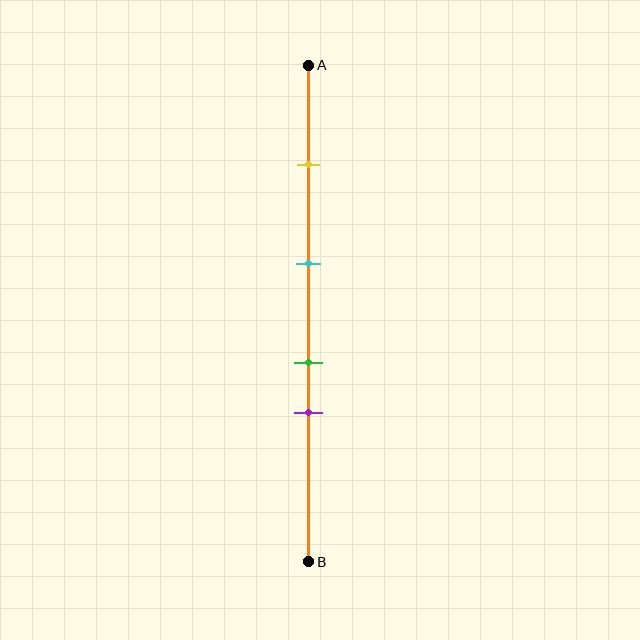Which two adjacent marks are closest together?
The green and purple marks are the closest adjacent pair.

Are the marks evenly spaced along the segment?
No, the marks are not evenly spaced.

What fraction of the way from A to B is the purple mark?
The purple mark is approximately 70% (0.7) of the way from A to B.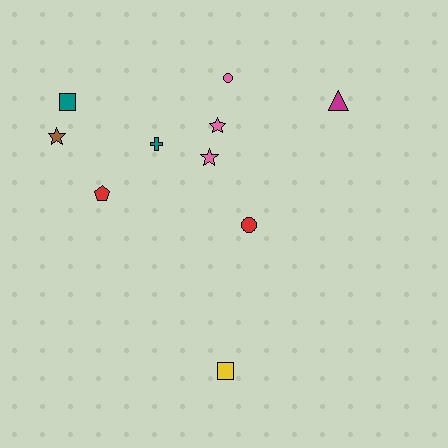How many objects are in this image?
There are 10 objects.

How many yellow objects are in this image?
There is 1 yellow object.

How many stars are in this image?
There are 3 stars.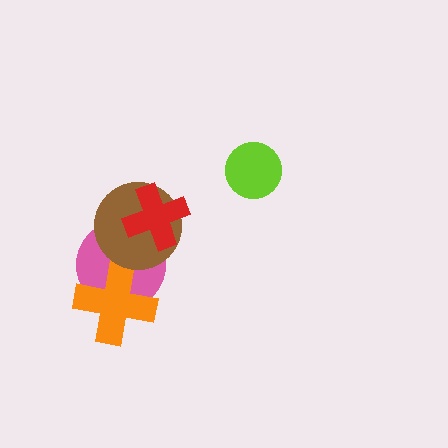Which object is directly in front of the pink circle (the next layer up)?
The orange cross is directly in front of the pink circle.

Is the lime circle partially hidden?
No, no other shape covers it.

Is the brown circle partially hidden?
Yes, it is partially covered by another shape.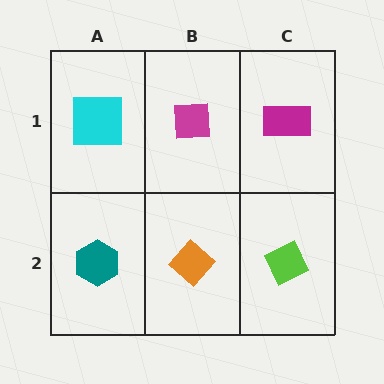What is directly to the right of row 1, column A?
A magenta square.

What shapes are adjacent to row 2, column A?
A cyan square (row 1, column A), an orange diamond (row 2, column B).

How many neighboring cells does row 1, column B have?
3.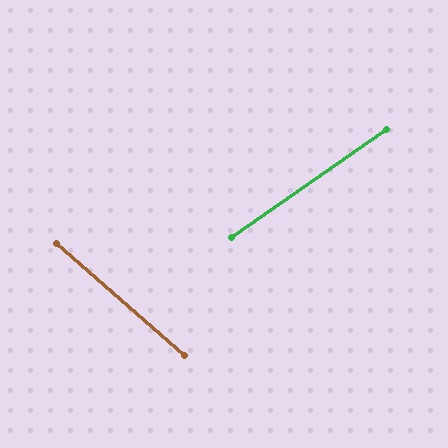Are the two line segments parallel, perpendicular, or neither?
Neither parallel nor perpendicular — they differ by about 76°.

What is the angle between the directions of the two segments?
Approximately 76 degrees.